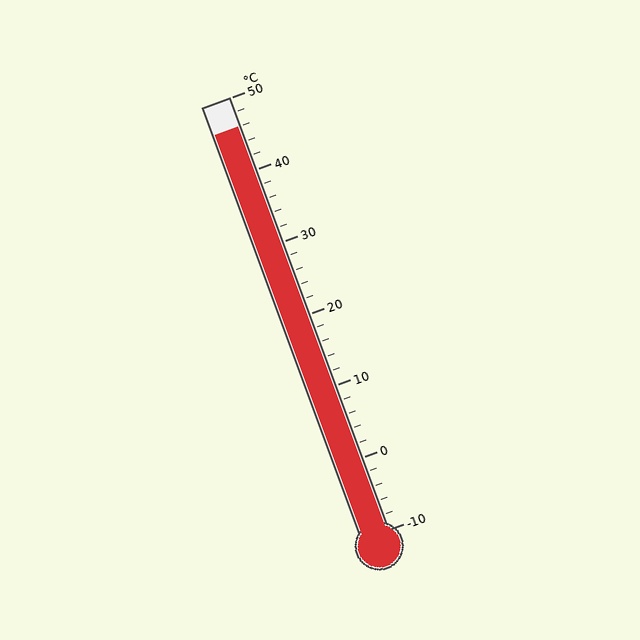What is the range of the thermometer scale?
The thermometer scale ranges from -10°C to 50°C.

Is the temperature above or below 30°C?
The temperature is above 30°C.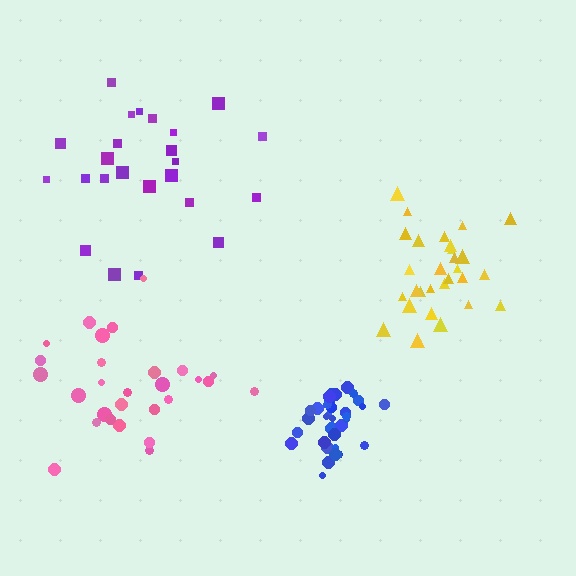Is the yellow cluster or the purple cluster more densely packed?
Yellow.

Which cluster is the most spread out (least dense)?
Purple.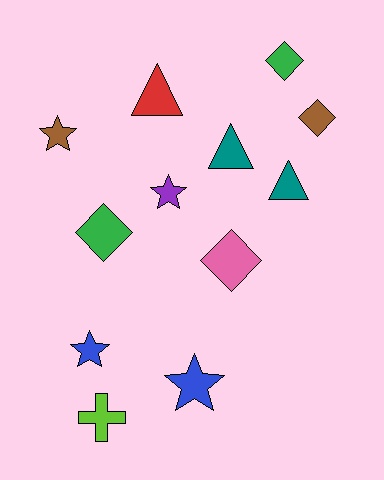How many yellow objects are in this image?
There are no yellow objects.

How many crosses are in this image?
There is 1 cross.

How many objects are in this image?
There are 12 objects.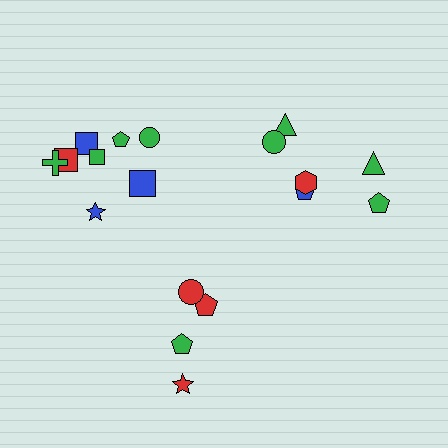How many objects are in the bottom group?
There are 4 objects.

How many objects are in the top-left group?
There are 8 objects.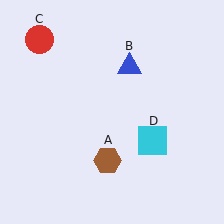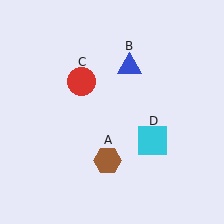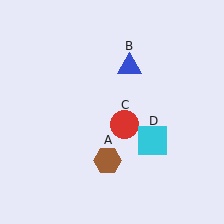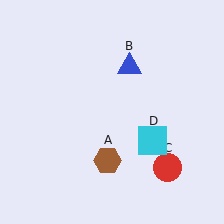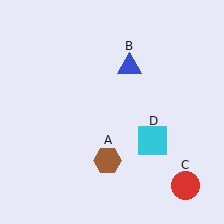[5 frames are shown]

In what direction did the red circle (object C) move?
The red circle (object C) moved down and to the right.